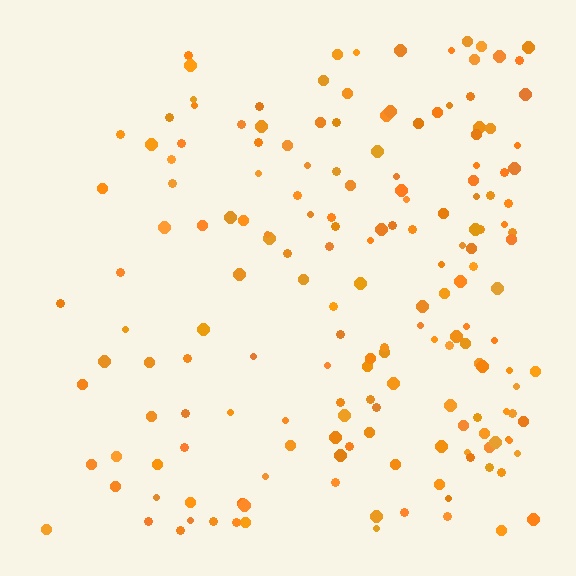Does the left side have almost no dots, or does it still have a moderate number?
Still a moderate number, just noticeably fewer than the right.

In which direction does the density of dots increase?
From left to right, with the right side densest.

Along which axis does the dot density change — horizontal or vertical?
Horizontal.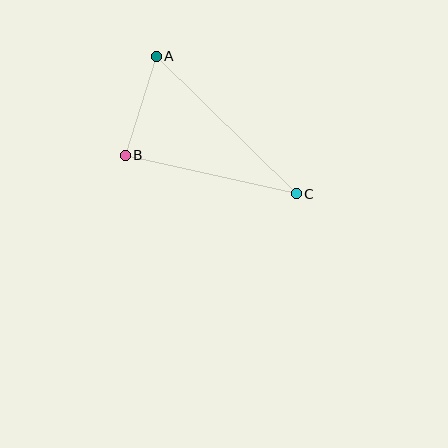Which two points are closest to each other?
Points A and B are closest to each other.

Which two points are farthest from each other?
Points A and C are farthest from each other.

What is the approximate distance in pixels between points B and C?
The distance between B and C is approximately 175 pixels.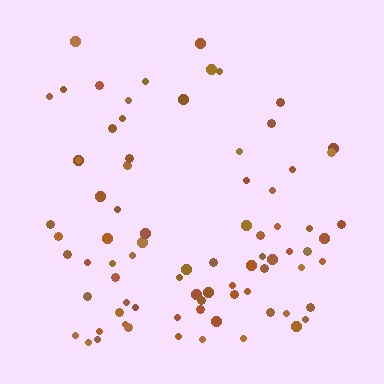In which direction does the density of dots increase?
From top to bottom, with the bottom side densest.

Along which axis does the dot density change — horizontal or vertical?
Vertical.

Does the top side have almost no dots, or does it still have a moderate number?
Still a moderate number, just noticeably fewer than the bottom.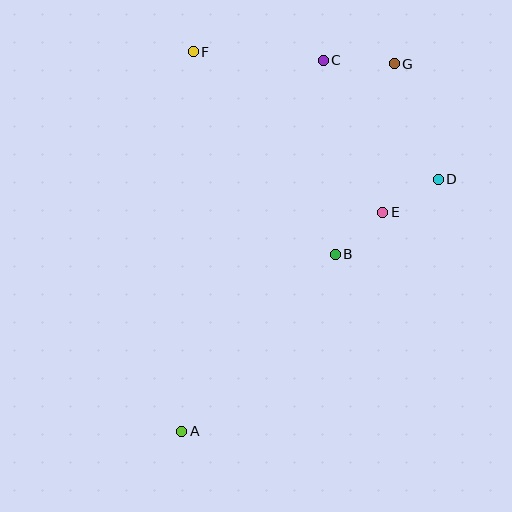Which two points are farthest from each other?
Points A and G are farthest from each other.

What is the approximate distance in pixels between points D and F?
The distance between D and F is approximately 276 pixels.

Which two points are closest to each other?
Points B and E are closest to each other.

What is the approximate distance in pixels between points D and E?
The distance between D and E is approximately 64 pixels.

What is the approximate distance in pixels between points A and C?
The distance between A and C is approximately 397 pixels.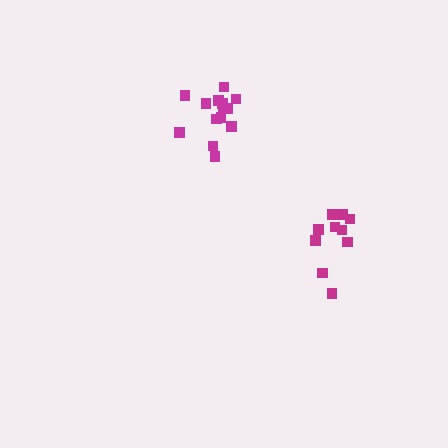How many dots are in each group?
Group 1: 10 dots, Group 2: 14 dots (24 total).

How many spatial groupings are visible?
There are 2 spatial groupings.